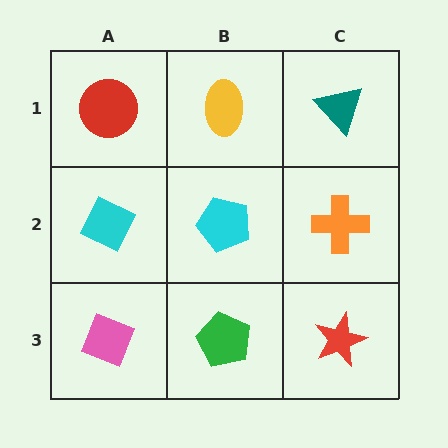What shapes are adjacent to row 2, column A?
A red circle (row 1, column A), a pink diamond (row 3, column A), a cyan pentagon (row 2, column B).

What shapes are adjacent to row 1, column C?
An orange cross (row 2, column C), a yellow ellipse (row 1, column B).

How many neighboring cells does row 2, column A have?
3.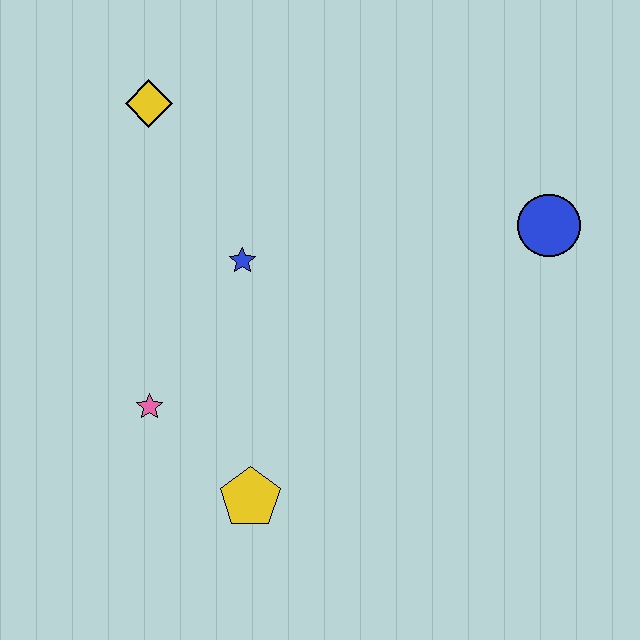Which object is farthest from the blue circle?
The pink star is farthest from the blue circle.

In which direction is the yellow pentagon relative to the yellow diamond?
The yellow pentagon is below the yellow diamond.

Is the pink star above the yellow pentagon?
Yes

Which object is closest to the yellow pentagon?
The pink star is closest to the yellow pentagon.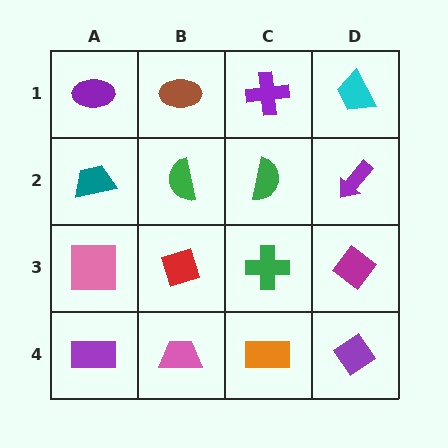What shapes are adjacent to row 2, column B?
A brown ellipse (row 1, column B), a red diamond (row 3, column B), a teal trapezoid (row 2, column A), a green semicircle (row 2, column C).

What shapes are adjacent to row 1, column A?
A teal trapezoid (row 2, column A), a brown ellipse (row 1, column B).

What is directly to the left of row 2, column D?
A green semicircle.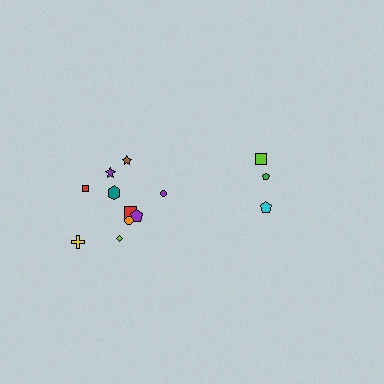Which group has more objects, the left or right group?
The left group.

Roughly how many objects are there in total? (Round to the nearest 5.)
Roughly 15 objects in total.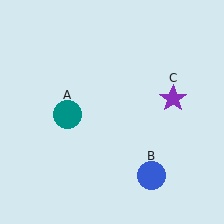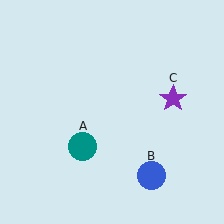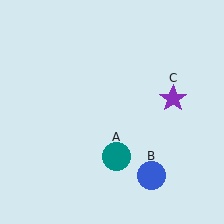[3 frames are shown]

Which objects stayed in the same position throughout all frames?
Blue circle (object B) and purple star (object C) remained stationary.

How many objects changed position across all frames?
1 object changed position: teal circle (object A).